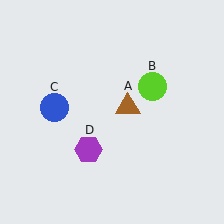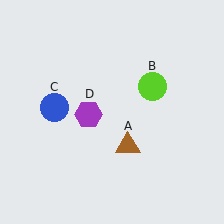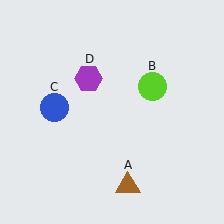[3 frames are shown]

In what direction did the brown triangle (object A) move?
The brown triangle (object A) moved down.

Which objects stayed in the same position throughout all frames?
Lime circle (object B) and blue circle (object C) remained stationary.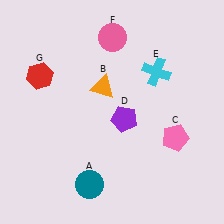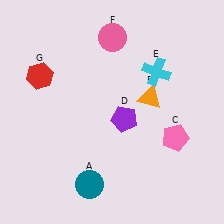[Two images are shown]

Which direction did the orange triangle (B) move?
The orange triangle (B) moved right.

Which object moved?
The orange triangle (B) moved right.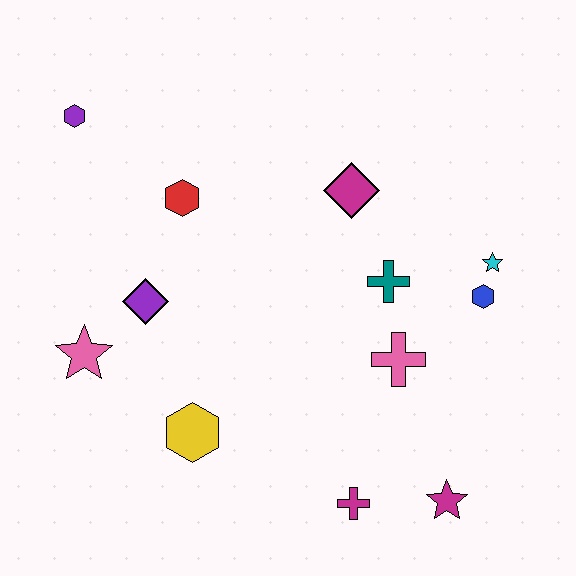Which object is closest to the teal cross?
The pink cross is closest to the teal cross.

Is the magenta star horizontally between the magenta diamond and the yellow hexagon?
No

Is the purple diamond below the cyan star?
Yes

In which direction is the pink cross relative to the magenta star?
The pink cross is above the magenta star.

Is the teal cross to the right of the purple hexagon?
Yes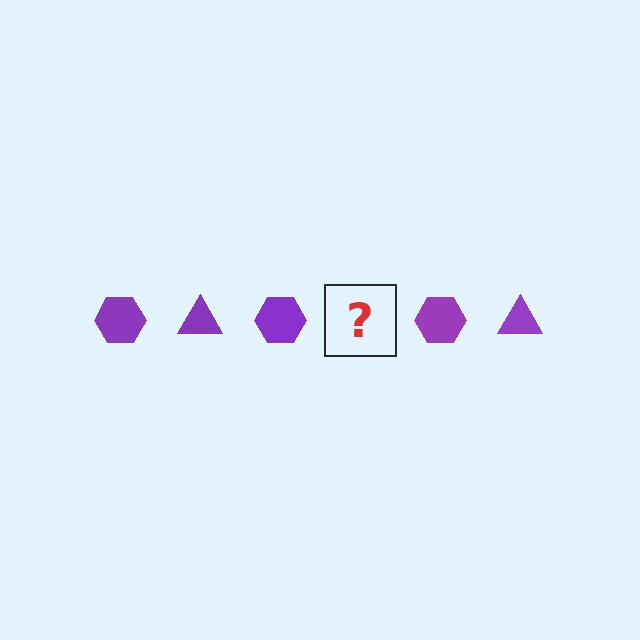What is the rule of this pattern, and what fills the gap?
The rule is that the pattern cycles through hexagon, triangle shapes in purple. The gap should be filled with a purple triangle.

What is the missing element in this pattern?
The missing element is a purple triangle.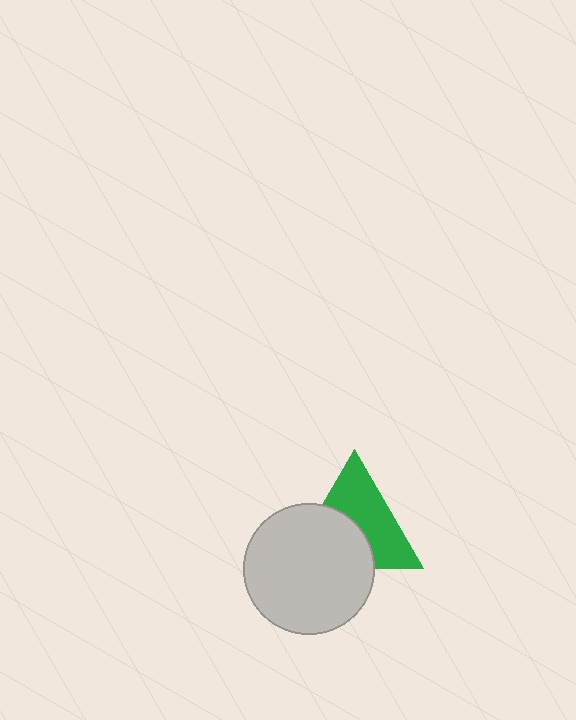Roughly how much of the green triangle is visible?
About half of it is visible (roughly 55%).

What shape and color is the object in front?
The object in front is a light gray circle.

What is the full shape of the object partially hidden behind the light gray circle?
The partially hidden object is a green triangle.